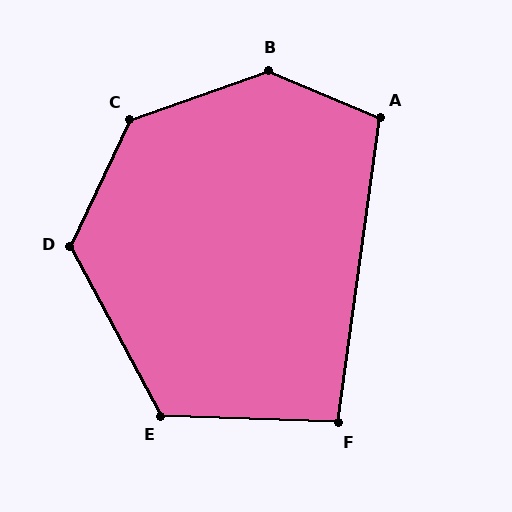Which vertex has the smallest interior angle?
F, at approximately 96 degrees.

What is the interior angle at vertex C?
Approximately 135 degrees (obtuse).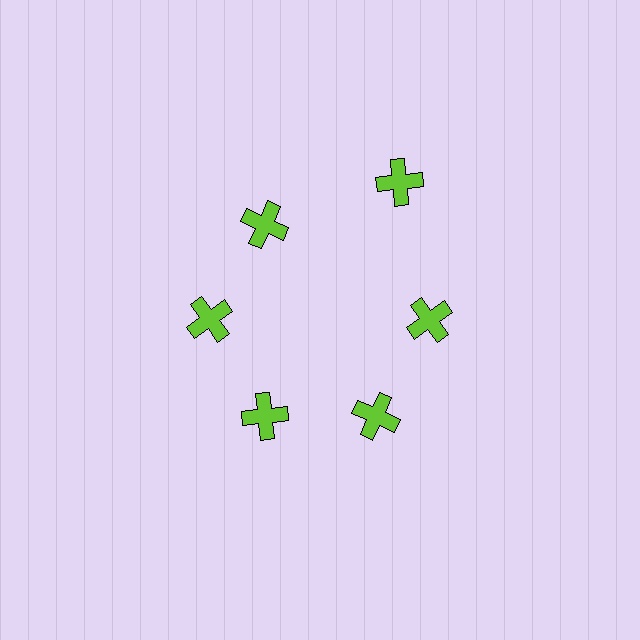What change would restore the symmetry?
The symmetry would be restored by moving it inward, back onto the ring so that all 6 crosses sit at equal angles and equal distance from the center.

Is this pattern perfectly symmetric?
No. The 6 lime crosses are arranged in a ring, but one element near the 1 o'clock position is pushed outward from the center, breaking the 6-fold rotational symmetry.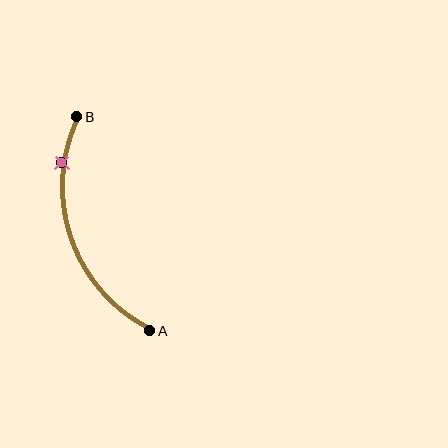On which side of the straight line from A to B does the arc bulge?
The arc bulges to the left of the straight line connecting A and B.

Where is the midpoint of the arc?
The arc midpoint is the point on the curve farthest from the straight line joining A and B. It sits to the left of that line.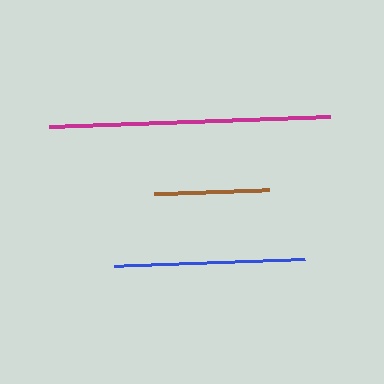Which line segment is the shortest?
The brown line is the shortest at approximately 114 pixels.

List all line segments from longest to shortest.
From longest to shortest: magenta, blue, brown.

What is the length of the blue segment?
The blue segment is approximately 192 pixels long.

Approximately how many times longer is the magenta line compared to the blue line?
The magenta line is approximately 1.5 times the length of the blue line.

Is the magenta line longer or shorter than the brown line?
The magenta line is longer than the brown line.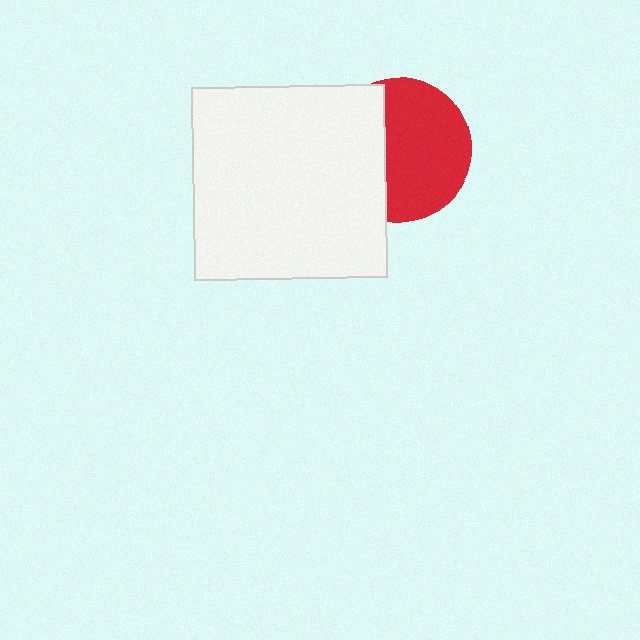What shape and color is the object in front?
The object in front is a white square.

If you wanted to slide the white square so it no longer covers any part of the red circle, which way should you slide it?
Slide it left — that is the most direct way to separate the two shapes.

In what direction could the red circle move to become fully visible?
The red circle could move right. That would shift it out from behind the white square entirely.